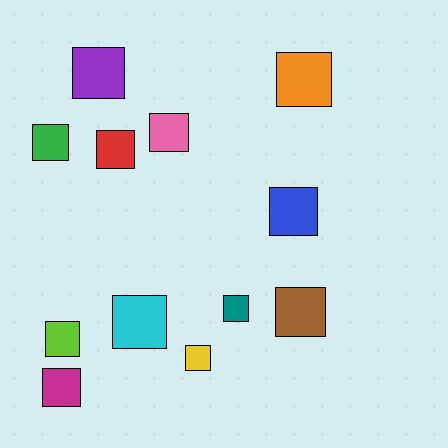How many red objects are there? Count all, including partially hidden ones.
There is 1 red object.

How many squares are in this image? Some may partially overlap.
There are 12 squares.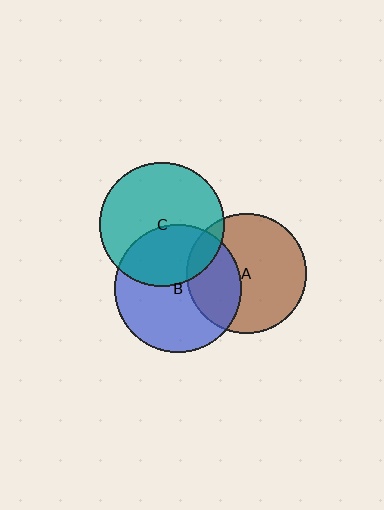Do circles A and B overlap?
Yes.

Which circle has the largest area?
Circle B (blue).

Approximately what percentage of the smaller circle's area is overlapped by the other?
Approximately 35%.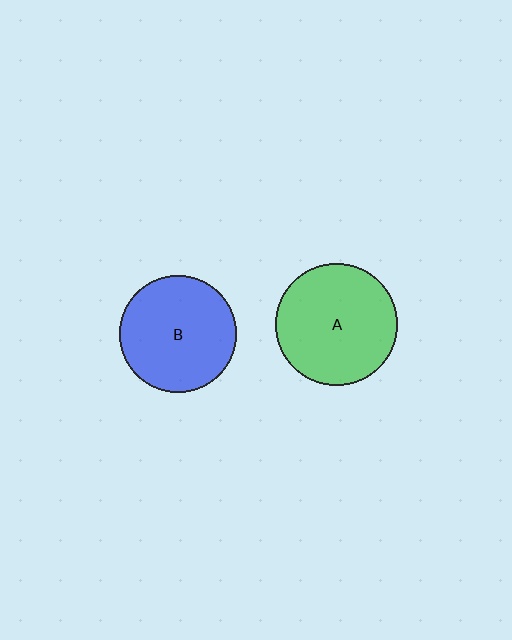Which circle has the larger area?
Circle A (green).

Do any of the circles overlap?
No, none of the circles overlap.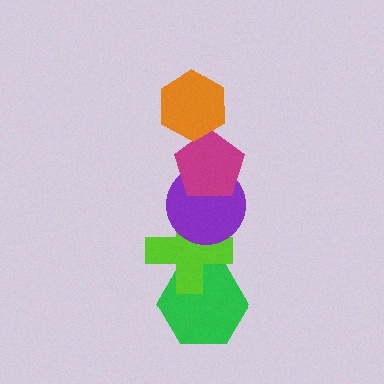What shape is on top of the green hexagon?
The lime cross is on top of the green hexagon.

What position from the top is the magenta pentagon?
The magenta pentagon is 2nd from the top.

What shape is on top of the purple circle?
The magenta pentagon is on top of the purple circle.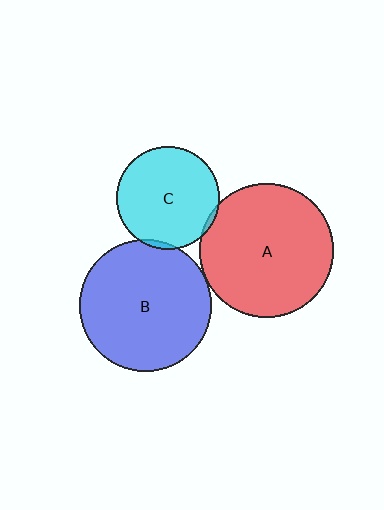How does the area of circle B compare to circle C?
Approximately 1.6 times.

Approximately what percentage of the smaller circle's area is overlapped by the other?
Approximately 5%.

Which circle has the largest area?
Circle A (red).